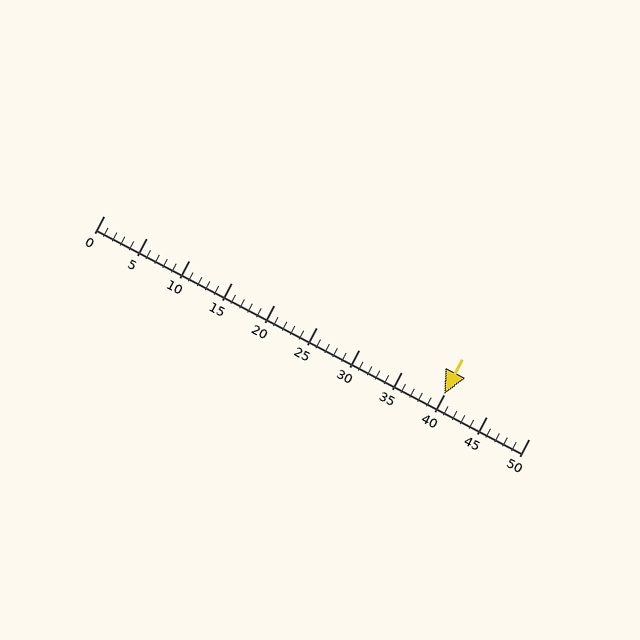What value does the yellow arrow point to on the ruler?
The yellow arrow points to approximately 40.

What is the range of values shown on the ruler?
The ruler shows values from 0 to 50.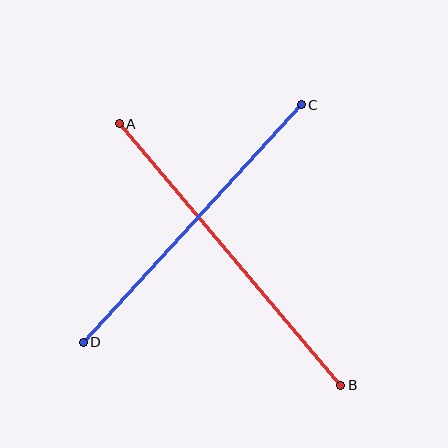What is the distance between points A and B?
The distance is approximately 343 pixels.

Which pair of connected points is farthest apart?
Points A and B are farthest apart.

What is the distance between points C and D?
The distance is approximately 322 pixels.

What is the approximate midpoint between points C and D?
The midpoint is at approximately (192, 223) pixels.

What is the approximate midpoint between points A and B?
The midpoint is at approximately (230, 255) pixels.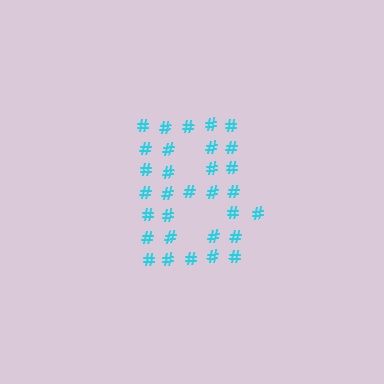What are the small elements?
The small elements are hash symbols.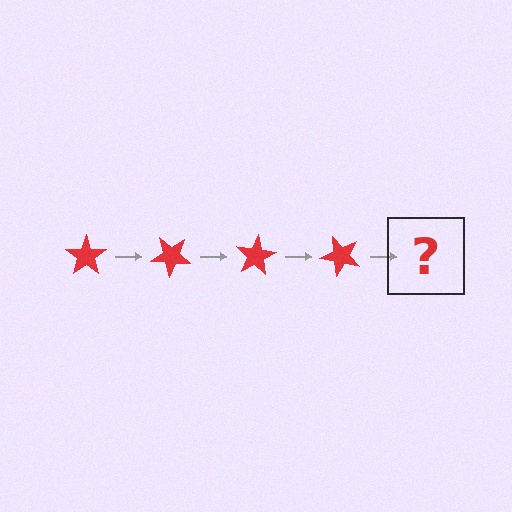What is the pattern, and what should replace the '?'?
The pattern is that the star rotates 40 degrees each step. The '?' should be a red star rotated 160 degrees.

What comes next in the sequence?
The next element should be a red star rotated 160 degrees.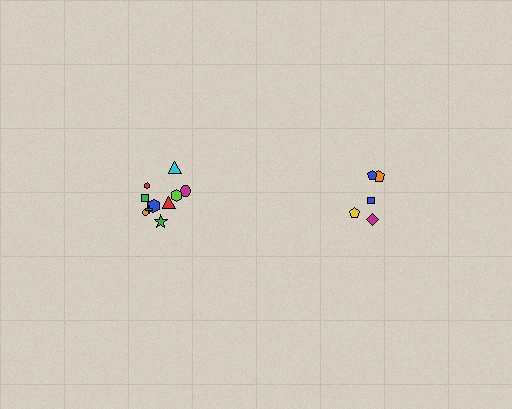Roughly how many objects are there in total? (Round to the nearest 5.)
Roughly 15 objects in total.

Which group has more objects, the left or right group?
The left group.